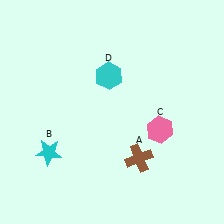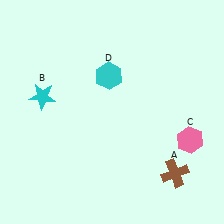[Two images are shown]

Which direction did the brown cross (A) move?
The brown cross (A) moved right.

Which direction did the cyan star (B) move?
The cyan star (B) moved up.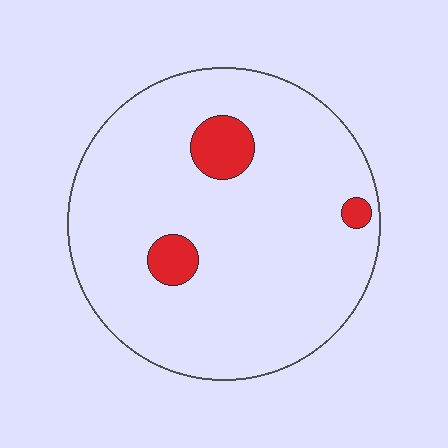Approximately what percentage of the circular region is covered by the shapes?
Approximately 10%.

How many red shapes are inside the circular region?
3.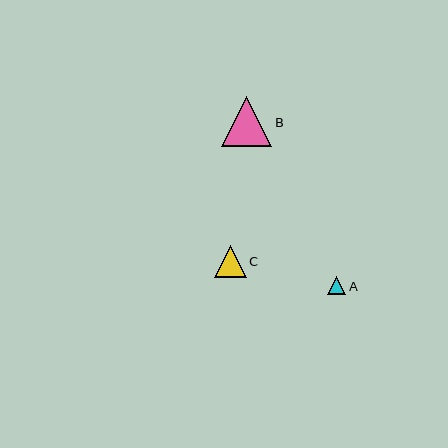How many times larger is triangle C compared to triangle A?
Triangle C is approximately 1.8 times the size of triangle A.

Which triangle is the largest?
Triangle B is the largest with a size of approximately 51 pixels.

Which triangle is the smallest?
Triangle A is the smallest with a size of approximately 18 pixels.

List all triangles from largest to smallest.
From largest to smallest: B, C, A.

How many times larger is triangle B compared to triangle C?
Triangle B is approximately 1.6 times the size of triangle C.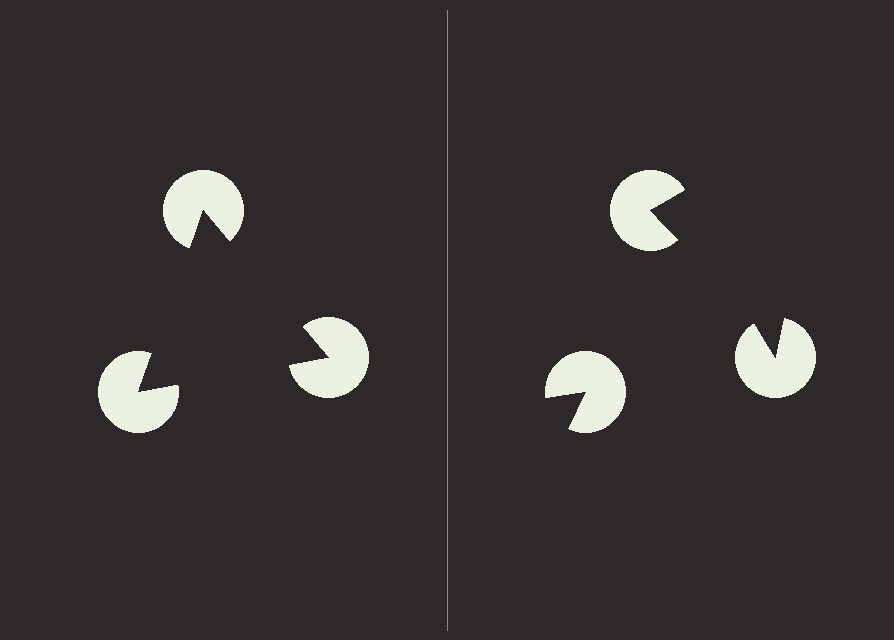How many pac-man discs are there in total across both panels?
6 — 3 on each side.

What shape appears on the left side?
An illusory triangle.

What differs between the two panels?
The pac-man discs are positioned identically on both sides; only the wedge orientations differ. On the left they align to a triangle; on the right they are misaligned.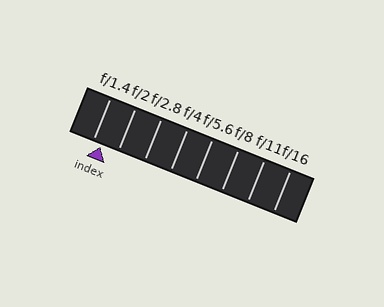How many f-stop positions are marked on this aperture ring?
There are 8 f-stop positions marked.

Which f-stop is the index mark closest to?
The index mark is closest to f/1.4.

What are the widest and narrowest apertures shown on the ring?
The widest aperture shown is f/1.4 and the narrowest is f/16.